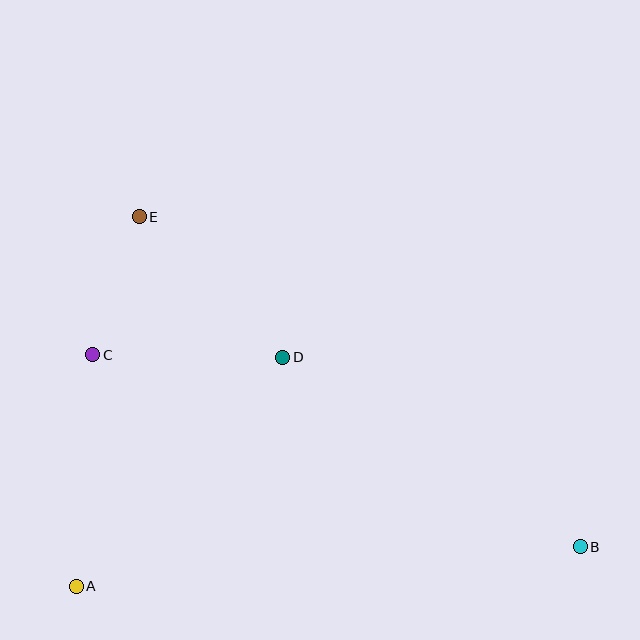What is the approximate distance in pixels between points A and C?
The distance between A and C is approximately 232 pixels.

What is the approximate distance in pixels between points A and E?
The distance between A and E is approximately 375 pixels.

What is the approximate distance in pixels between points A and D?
The distance between A and D is approximately 309 pixels.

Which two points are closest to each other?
Points C and E are closest to each other.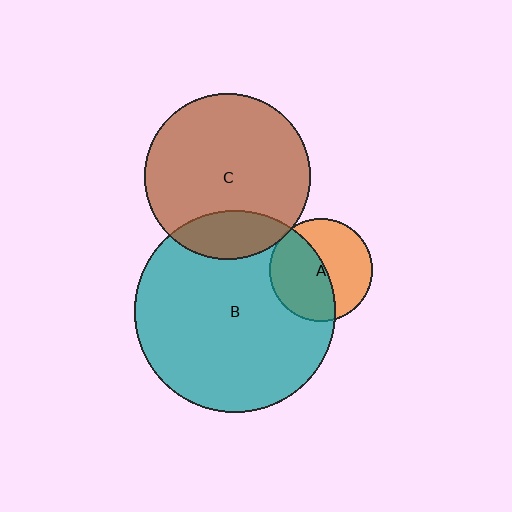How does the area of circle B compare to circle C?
Approximately 1.5 times.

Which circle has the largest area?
Circle B (teal).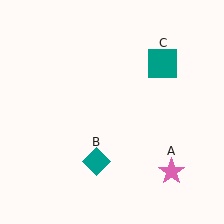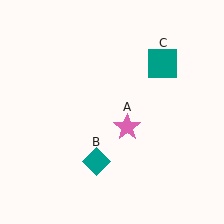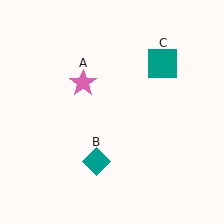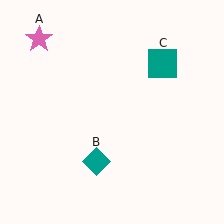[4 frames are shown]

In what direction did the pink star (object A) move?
The pink star (object A) moved up and to the left.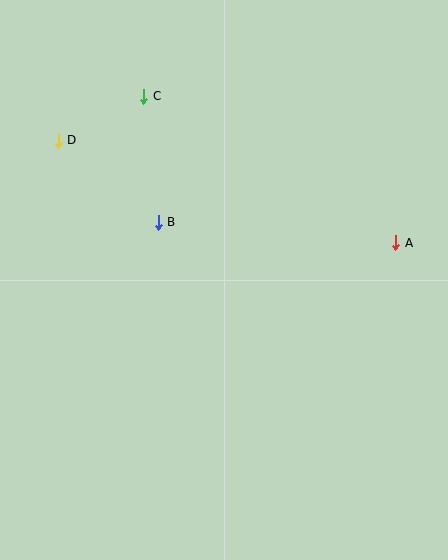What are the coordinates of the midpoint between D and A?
The midpoint between D and A is at (227, 191).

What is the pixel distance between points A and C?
The distance between A and C is 291 pixels.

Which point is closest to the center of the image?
Point B at (158, 222) is closest to the center.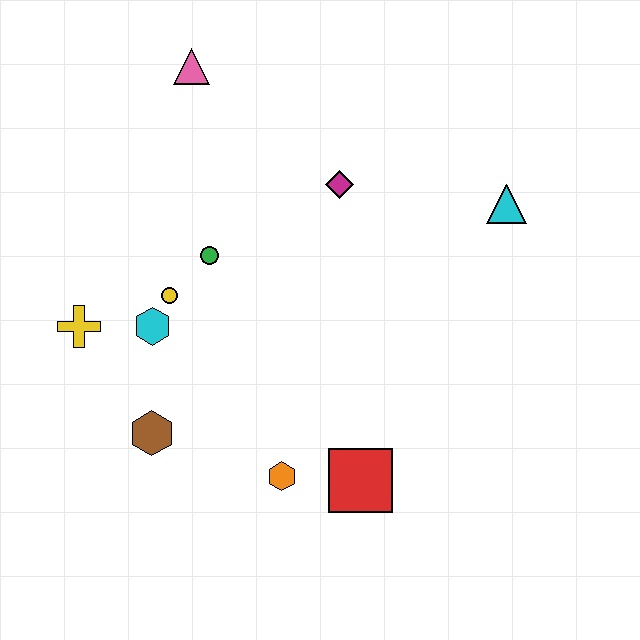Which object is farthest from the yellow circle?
The cyan triangle is farthest from the yellow circle.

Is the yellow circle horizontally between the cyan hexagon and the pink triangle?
Yes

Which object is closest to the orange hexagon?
The red square is closest to the orange hexagon.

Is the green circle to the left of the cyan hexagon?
No